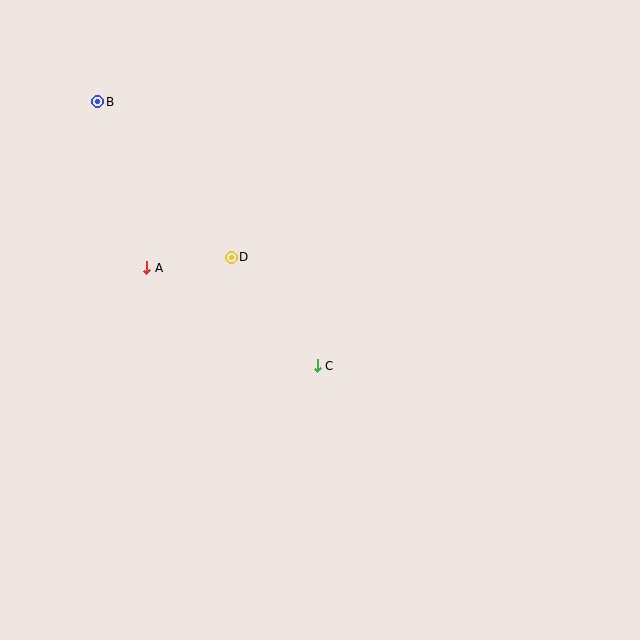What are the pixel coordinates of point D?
Point D is at (231, 258).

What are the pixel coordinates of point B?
Point B is at (98, 102).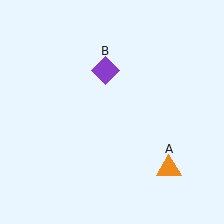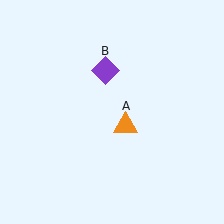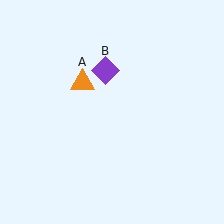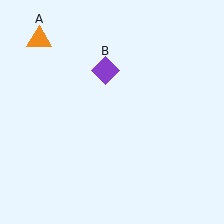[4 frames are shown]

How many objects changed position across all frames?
1 object changed position: orange triangle (object A).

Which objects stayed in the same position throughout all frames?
Purple diamond (object B) remained stationary.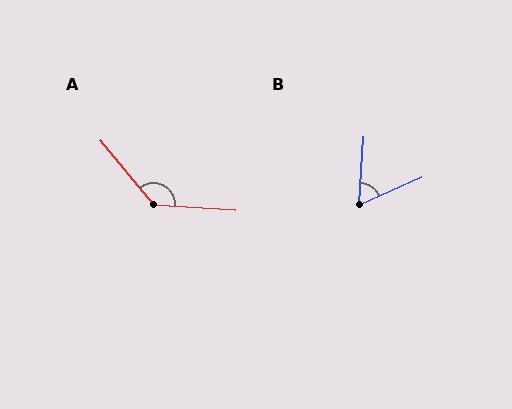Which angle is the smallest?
B, at approximately 62 degrees.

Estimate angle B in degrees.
Approximately 62 degrees.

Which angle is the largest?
A, at approximately 133 degrees.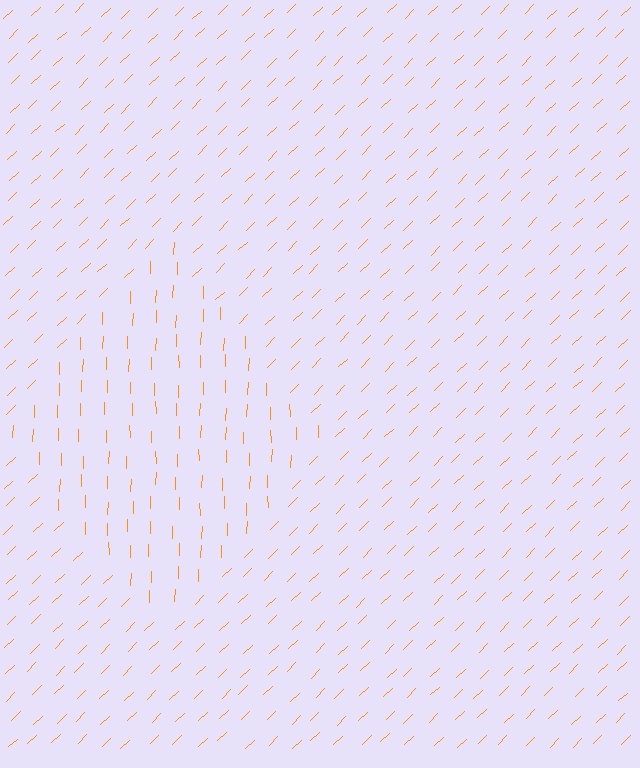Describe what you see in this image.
The image is filled with small orange line segments. A diamond region in the image has lines oriented differently from the surrounding lines, creating a visible texture boundary.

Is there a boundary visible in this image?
Yes, there is a texture boundary formed by a change in line orientation.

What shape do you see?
I see a diamond.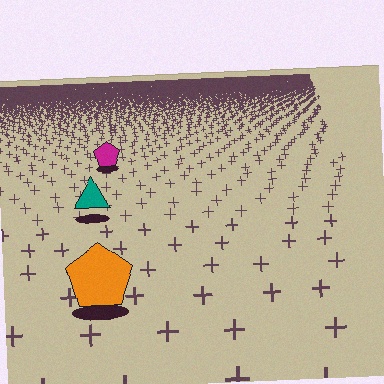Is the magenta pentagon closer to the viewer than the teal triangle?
No. The teal triangle is closer — you can tell from the texture gradient: the ground texture is coarser near it.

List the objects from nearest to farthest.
From nearest to farthest: the orange pentagon, the teal triangle, the magenta pentagon.